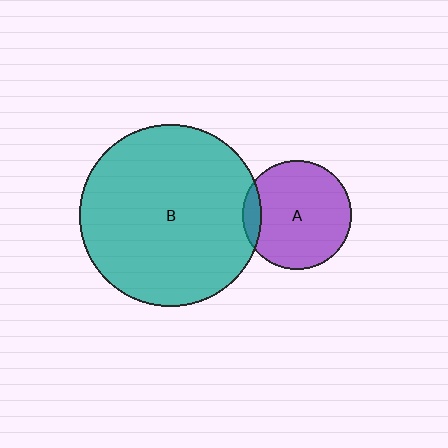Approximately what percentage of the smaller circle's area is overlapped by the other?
Approximately 10%.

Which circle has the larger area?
Circle B (teal).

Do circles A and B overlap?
Yes.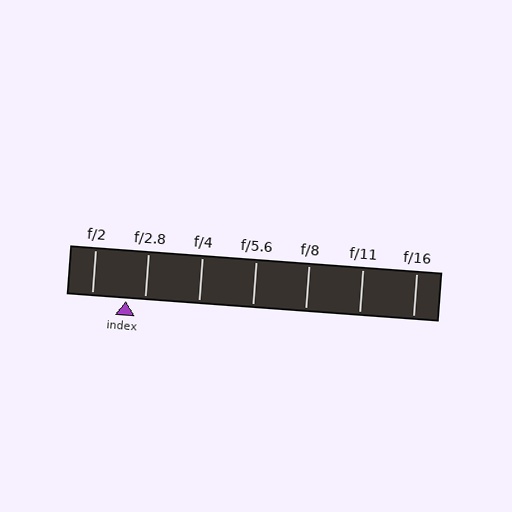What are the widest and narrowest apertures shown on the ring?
The widest aperture shown is f/2 and the narrowest is f/16.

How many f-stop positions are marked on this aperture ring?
There are 7 f-stop positions marked.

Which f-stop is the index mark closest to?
The index mark is closest to f/2.8.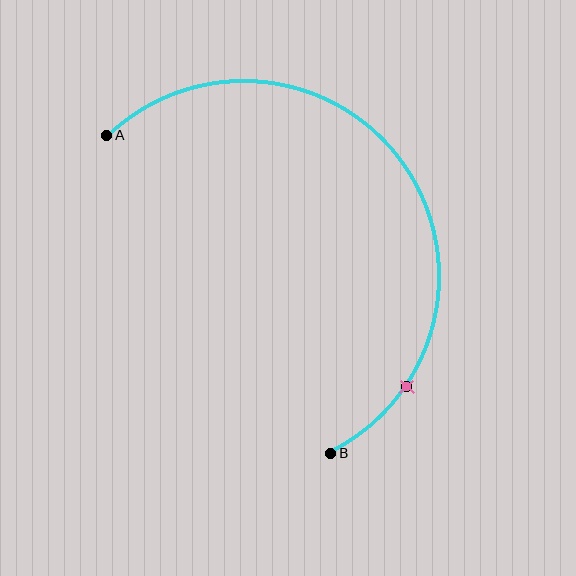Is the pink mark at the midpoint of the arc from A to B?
No. The pink mark lies on the arc but is closer to endpoint B. The arc midpoint would be at the point on the curve equidistant along the arc from both A and B.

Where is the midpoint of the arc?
The arc midpoint is the point on the curve farthest from the straight line joining A and B. It sits above and to the right of that line.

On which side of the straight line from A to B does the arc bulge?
The arc bulges above and to the right of the straight line connecting A and B.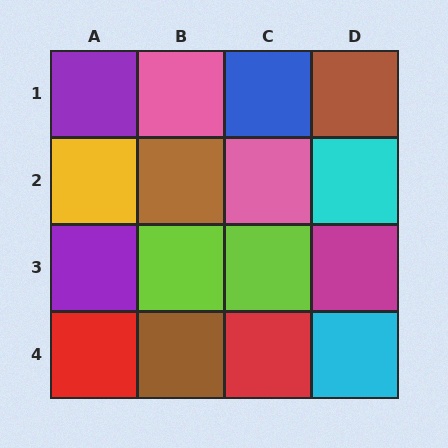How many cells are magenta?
1 cell is magenta.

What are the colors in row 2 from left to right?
Yellow, brown, pink, cyan.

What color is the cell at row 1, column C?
Blue.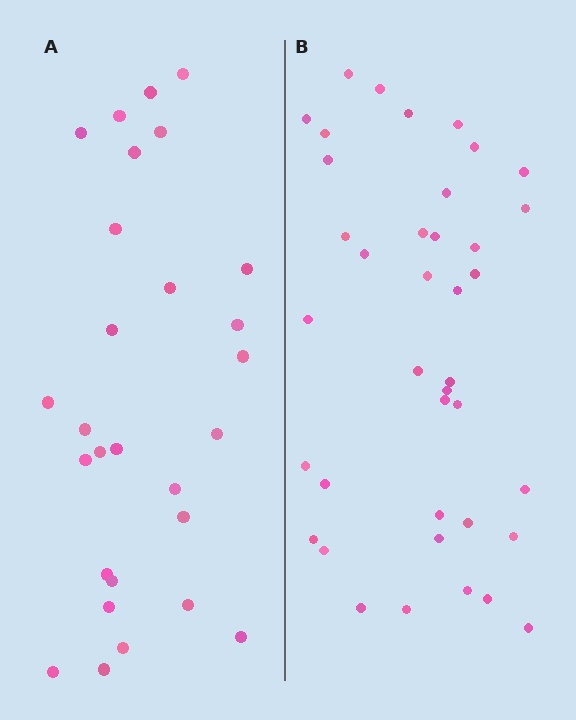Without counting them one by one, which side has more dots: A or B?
Region B (the right region) has more dots.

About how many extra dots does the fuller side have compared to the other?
Region B has roughly 12 or so more dots than region A.